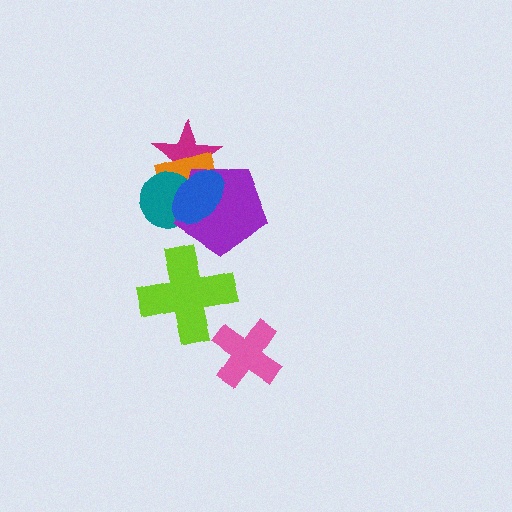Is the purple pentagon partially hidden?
Yes, it is partially covered by another shape.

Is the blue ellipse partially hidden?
No, no other shape covers it.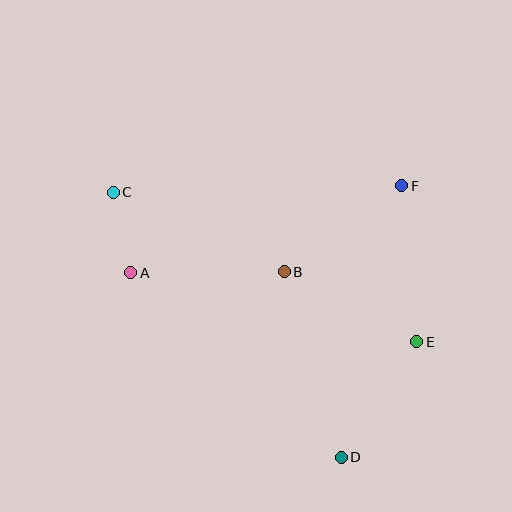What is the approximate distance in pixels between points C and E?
The distance between C and E is approximately 338 pixels.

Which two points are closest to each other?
Points A and C are closest to each other.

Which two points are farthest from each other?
Points C and D are farthest from each other.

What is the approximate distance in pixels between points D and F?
The distance between D and F is approximately 278 pixels.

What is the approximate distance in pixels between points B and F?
The distance between B and F is approximately 146 pixels.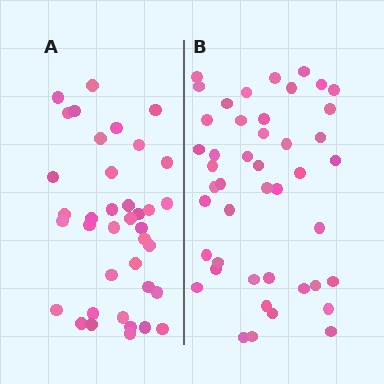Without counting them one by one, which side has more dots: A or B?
Region B (the right region) has more dots.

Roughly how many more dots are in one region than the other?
Region B has roughly 8 or so more dots than region A.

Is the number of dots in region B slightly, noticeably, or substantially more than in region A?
Region B has only slightly more — the two regions are fairly close. The ratio is roughly 1.2 to 1.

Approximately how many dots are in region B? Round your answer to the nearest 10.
About 40 dots. (The exact count is 45, which rounds to 40.)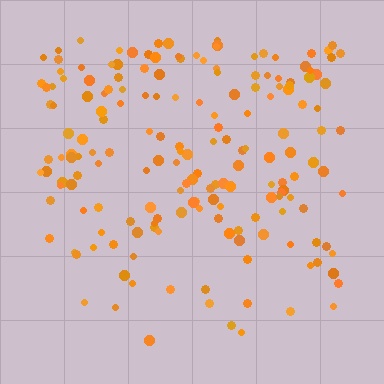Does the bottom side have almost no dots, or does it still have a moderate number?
Still a moderate number, just noticeably fewer than the top.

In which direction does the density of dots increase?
From bottom to top, with the top side densest.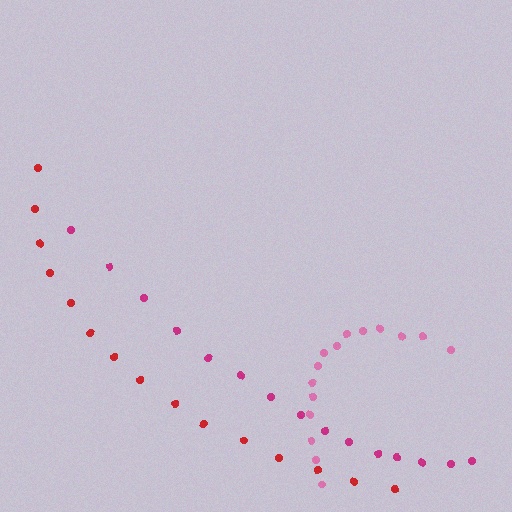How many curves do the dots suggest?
There are 3 distinct paths.